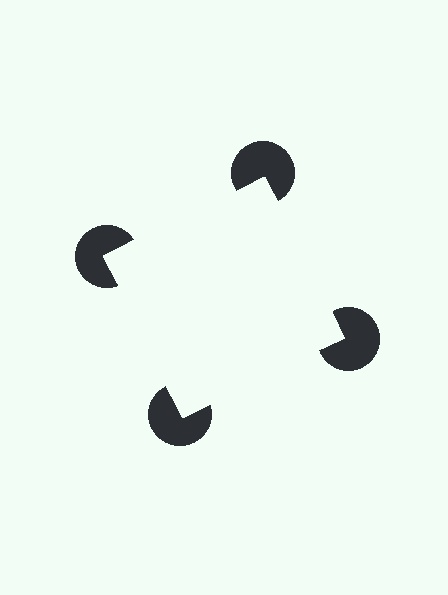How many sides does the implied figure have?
4 sides.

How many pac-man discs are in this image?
There are 4 — one at each vertex of the illusory square.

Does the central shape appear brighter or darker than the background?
It typically appears slightly brighter than the background, even though no actual brightness change is drawn.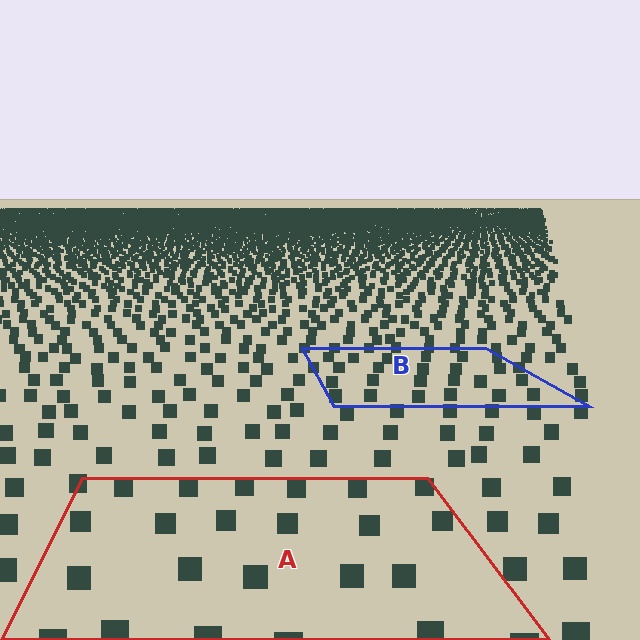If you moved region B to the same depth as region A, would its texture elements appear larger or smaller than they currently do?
They would appear larger. At a closer depth, the same texture elements are projected at a bigger on-screen size.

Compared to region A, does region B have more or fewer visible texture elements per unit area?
Region B has more texture elements per unit area — they are packed more densely because it is farther away.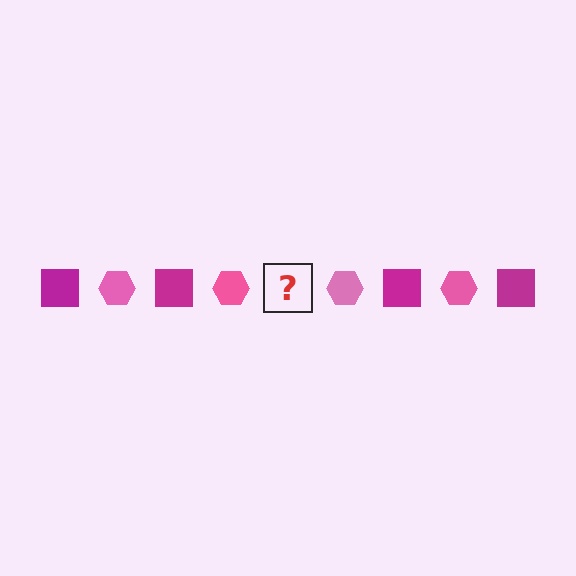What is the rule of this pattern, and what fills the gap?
The rule is that the pattern alternates between magenta square and pink hexagon. The gap should be filled with a magenta square.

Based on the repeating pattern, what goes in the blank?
The blank should be a magenta square.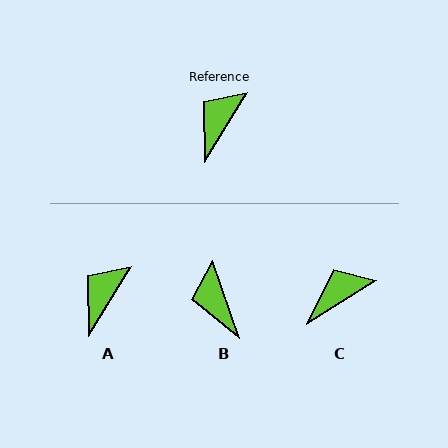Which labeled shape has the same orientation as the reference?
A.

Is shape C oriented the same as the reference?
No, it is off by about 26 degrees.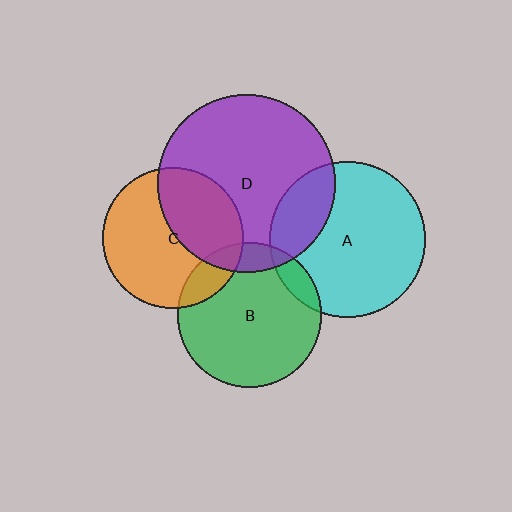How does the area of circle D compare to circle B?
Approximately 1.5 times.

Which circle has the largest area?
Circle D (purple).